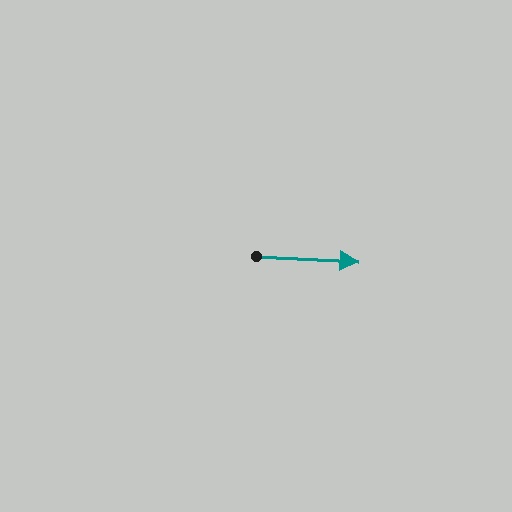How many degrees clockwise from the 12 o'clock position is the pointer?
Approximately 93 degrees.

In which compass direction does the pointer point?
East.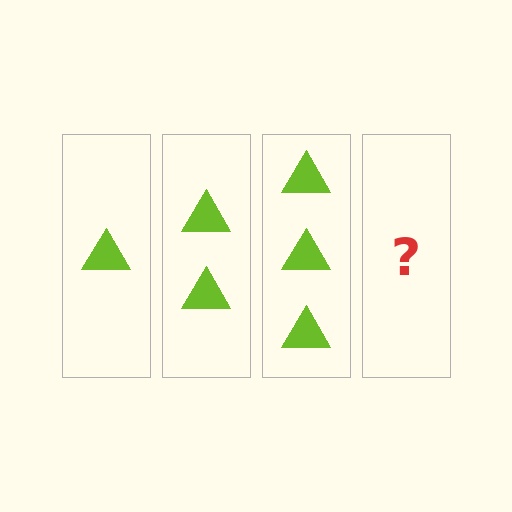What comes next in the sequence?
The next element should be 4 triangles.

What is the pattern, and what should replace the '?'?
The pattern is that each step adds one more triangle. The '?' should be 4 triangles.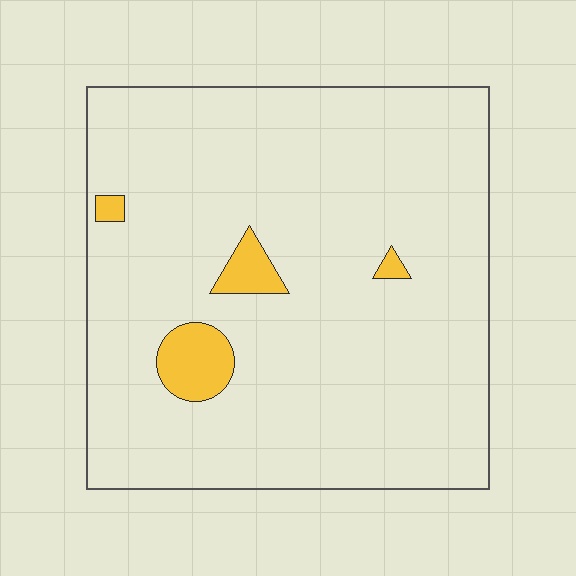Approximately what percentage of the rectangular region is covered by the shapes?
Approximately 5%.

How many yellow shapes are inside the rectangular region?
4.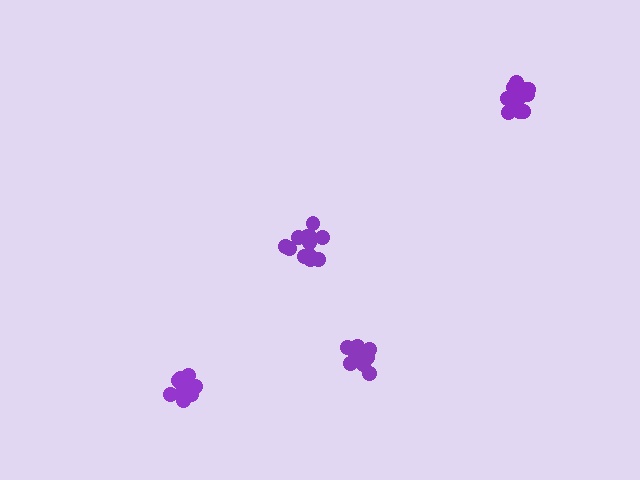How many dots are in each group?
Group 1: 13 dots, Group 2: 17 dots, Group 3: 13 dots, Group 4: 12 dots (55 total).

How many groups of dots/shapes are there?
There are 4 groups.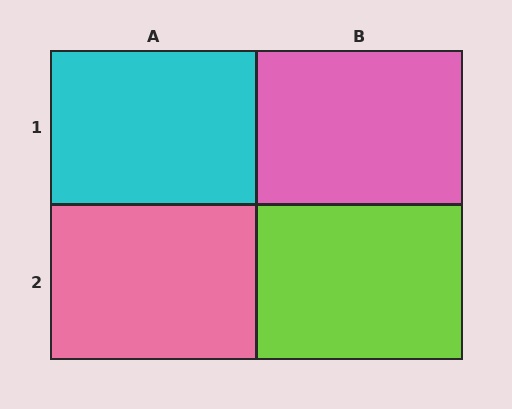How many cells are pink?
2 cells are pink.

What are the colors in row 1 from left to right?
Cyan, pink.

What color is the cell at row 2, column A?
Pink.